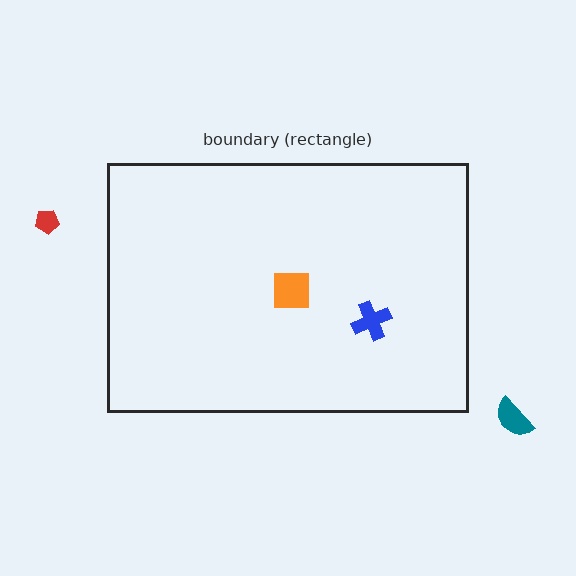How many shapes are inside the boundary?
2 inside, 2 outside.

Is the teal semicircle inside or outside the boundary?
Outside.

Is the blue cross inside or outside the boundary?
Inside.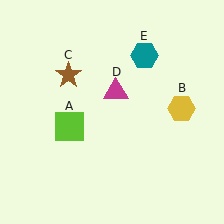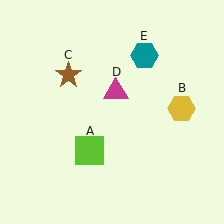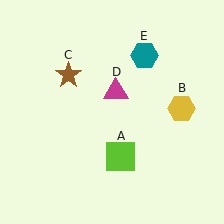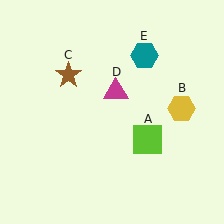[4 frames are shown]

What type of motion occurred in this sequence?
The lime square (object A) rotated counterclockwise around the center of the scene.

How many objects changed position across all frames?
1 object changed position: lime square (object A).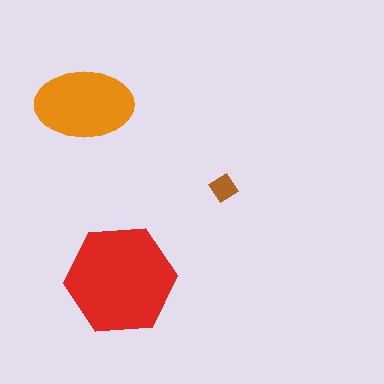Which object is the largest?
The red hexagon.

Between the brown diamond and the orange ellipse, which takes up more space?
The orange ellipse.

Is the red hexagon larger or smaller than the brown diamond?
Larger.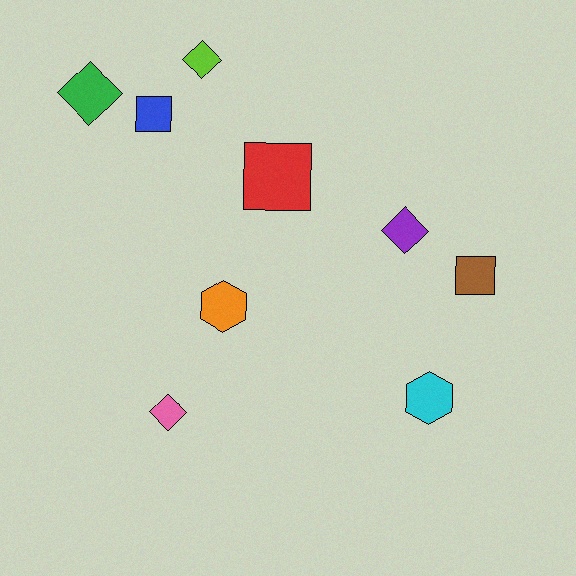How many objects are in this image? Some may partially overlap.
There are 9 objects.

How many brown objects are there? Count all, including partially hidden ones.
There is 1 brown object.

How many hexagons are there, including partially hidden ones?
There are 2 hexagons.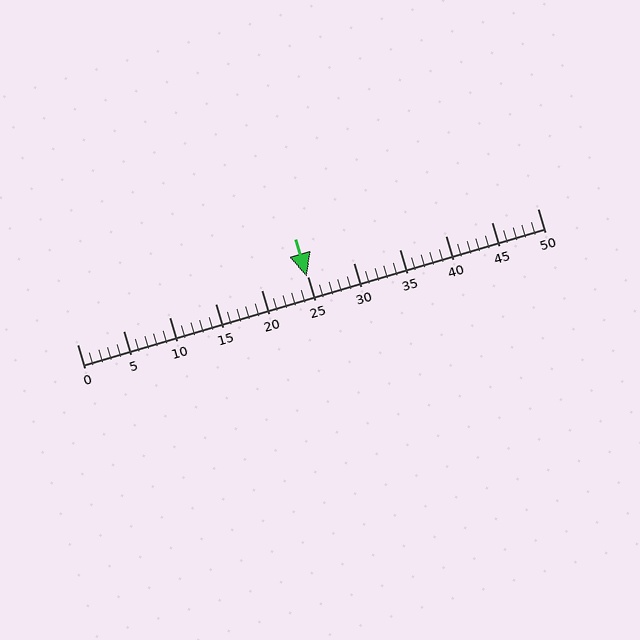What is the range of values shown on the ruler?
The ruler shows values from 0 to 50.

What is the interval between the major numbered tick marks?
The major tick marks are spaced 5 units apart.